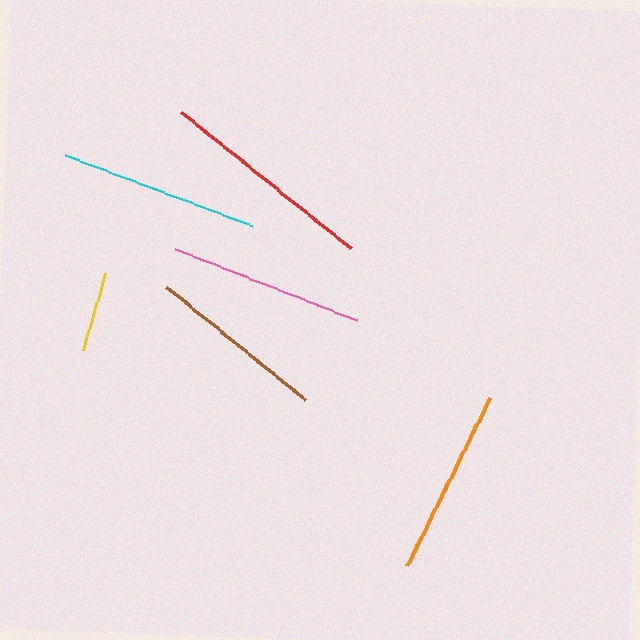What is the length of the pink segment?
The pink segment is approximately 194 pixels long.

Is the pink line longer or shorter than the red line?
The red line is longer than the pink line.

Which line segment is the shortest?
The yellow line is the shortest at approximately 80 pixels.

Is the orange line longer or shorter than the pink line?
The pink line is longer than the orange line.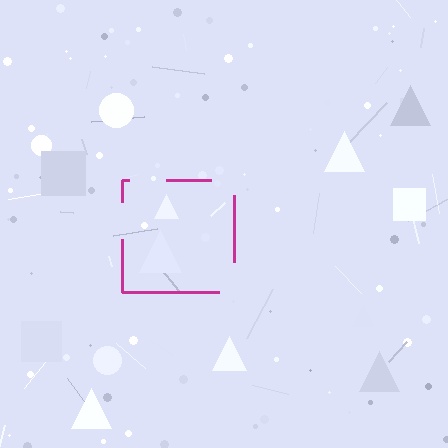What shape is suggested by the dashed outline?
The dashed outline suggests a square.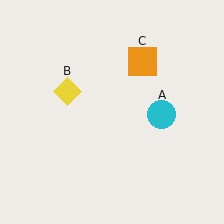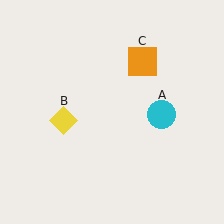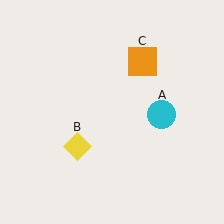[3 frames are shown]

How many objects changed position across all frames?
1 object changed position: yellow diamond (object B).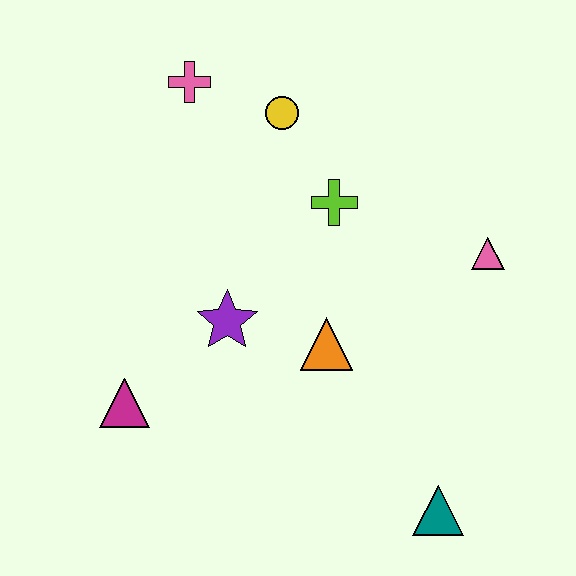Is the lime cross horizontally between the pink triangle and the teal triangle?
No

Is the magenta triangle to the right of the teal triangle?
No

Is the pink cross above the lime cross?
Yes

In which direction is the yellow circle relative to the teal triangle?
The yellow circle is above the teal triangle.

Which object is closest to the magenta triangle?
The purple star is closest to the magenta triangle.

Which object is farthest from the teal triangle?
The pink cross is farthest from the teal triangle.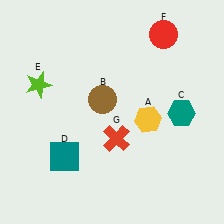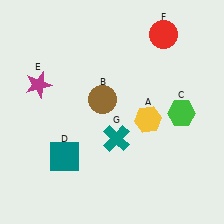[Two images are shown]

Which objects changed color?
C changed from teal to green. E changed from lime to magenta. G changed from red to teal.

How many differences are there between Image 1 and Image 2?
There are 3 differences between the two images.